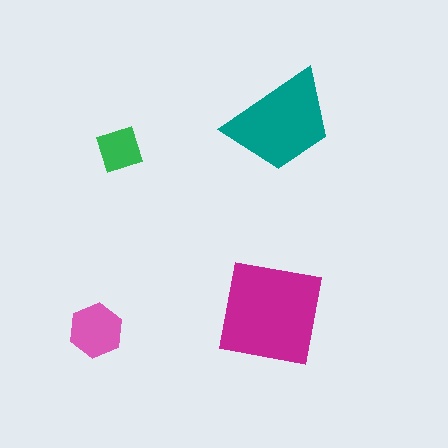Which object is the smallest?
The green diamond.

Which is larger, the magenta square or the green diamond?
The magenta square.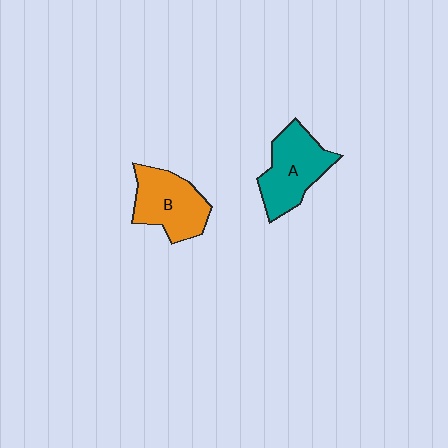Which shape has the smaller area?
Shape B (orange).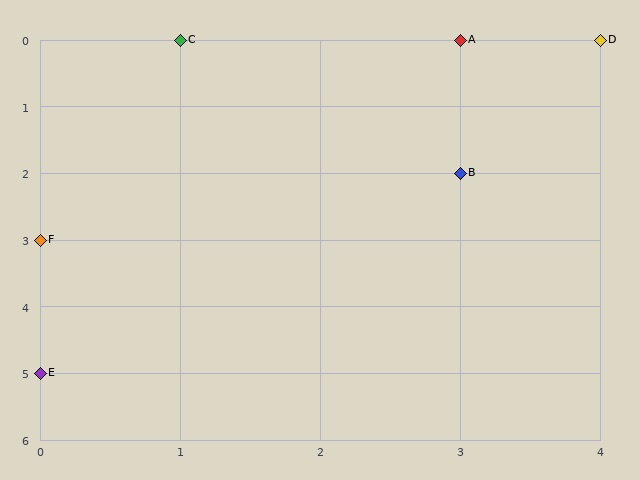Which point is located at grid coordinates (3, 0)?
Point A is at (3, 0).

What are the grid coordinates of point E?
Point E is at grid coordinates (0, 5).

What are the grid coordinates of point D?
Point D is at grid coordinates (4, 0).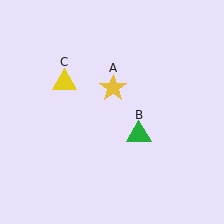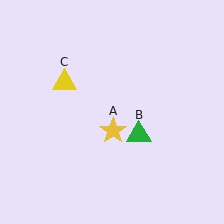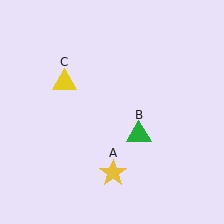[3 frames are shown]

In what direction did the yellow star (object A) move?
The yellow star (object A) moved down.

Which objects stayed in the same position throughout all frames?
Green triangle (object B) and yellow triangle (object C) remained stationary.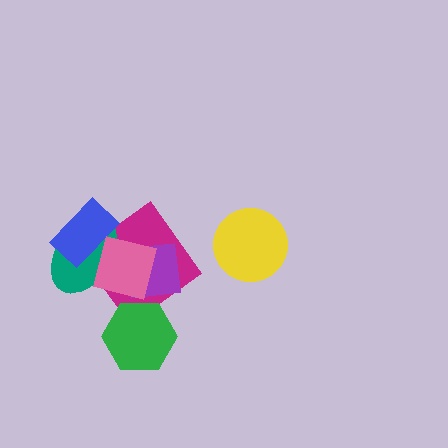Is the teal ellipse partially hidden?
Yes, it is partially covered by another shape.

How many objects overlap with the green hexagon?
1 object overlaps with the green hexagon.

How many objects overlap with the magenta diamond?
5 objects overlap with the magenta diamond.